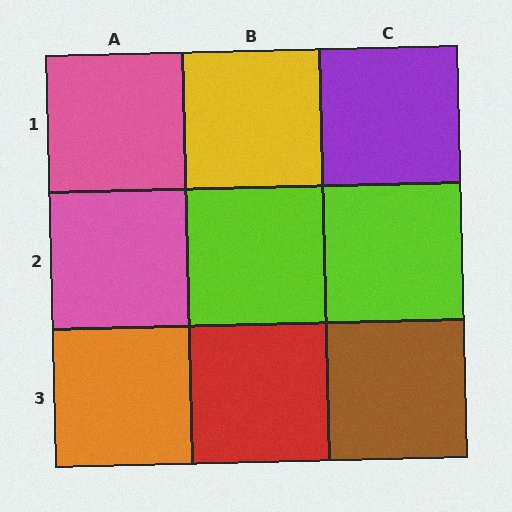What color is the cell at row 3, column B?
Red.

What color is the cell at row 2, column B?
Lime.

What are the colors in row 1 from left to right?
Pink, yellow, purple.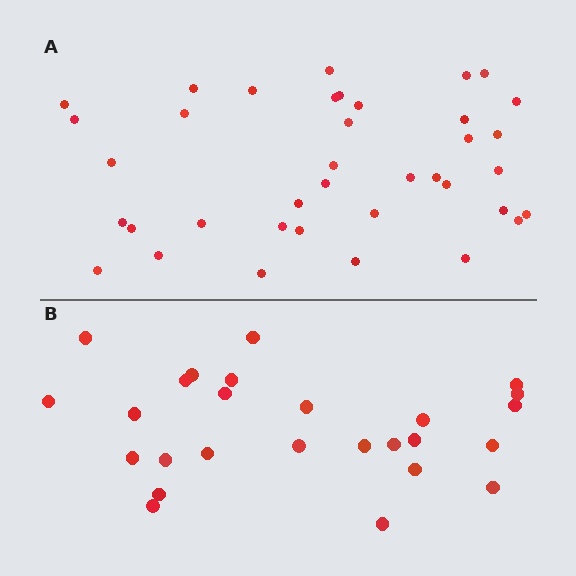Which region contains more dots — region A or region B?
Region A (the top region) has more dots.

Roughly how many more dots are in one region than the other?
Region A has roughly 12 or so more dots than region B.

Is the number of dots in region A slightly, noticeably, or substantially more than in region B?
Region A has substantially more. The ratio is roughly 1.5 to 1.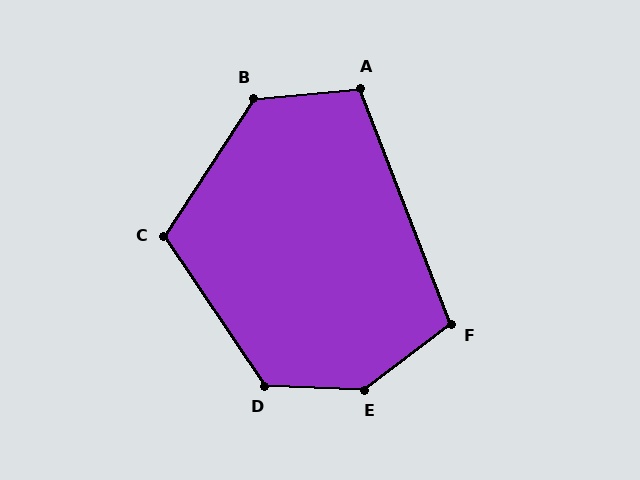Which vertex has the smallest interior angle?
F, at approximately 106 degrees.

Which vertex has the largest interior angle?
E, at approximately 141 degrees.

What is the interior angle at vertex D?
Approximately 126 degrees (obtuse).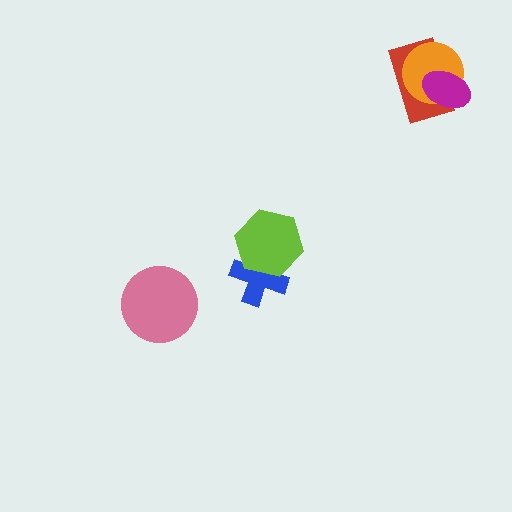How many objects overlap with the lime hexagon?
1 object overlaps with the lime hexagon.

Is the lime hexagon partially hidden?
No, no other shape covers it.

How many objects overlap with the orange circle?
2 objects overlap with the orange circle.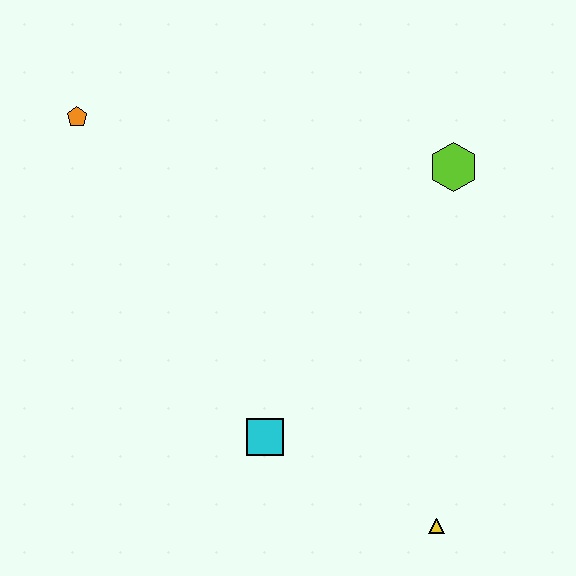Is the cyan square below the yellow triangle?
No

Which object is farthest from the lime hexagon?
The orange pentagon is farthest from the lime hexagon.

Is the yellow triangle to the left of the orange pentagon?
No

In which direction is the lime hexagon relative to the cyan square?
The lime hexagon is above the cyan square.